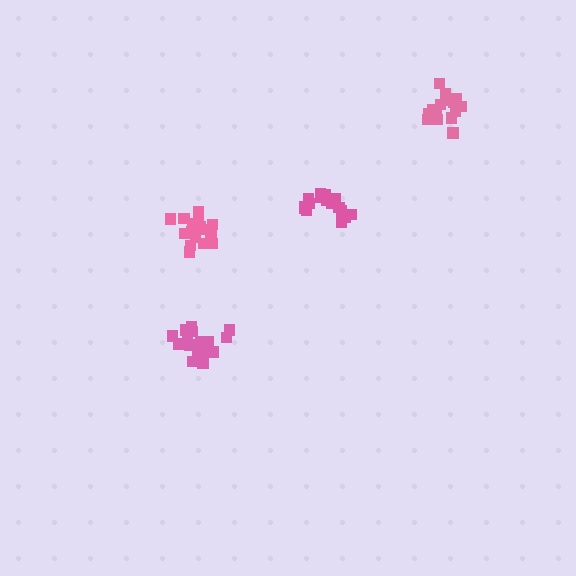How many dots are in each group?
Group 1: 17 dots, Group 2: 18 dots, Group 3: 20 dots, Group 4: 16 dots (71 total).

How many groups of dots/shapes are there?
There are 4 groups.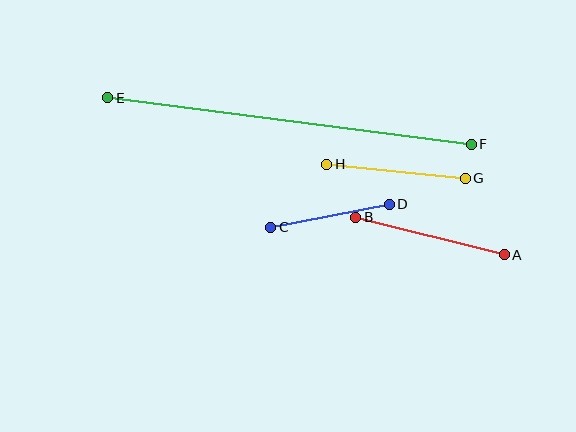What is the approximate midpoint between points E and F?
The midpoint is at approximately (290, 121) pixels.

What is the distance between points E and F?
The distance is approximately 367 pixels.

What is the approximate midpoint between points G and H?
The midpoint is at approximately (396, 171) pixels.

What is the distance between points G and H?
The distance is approximately 139 pixels.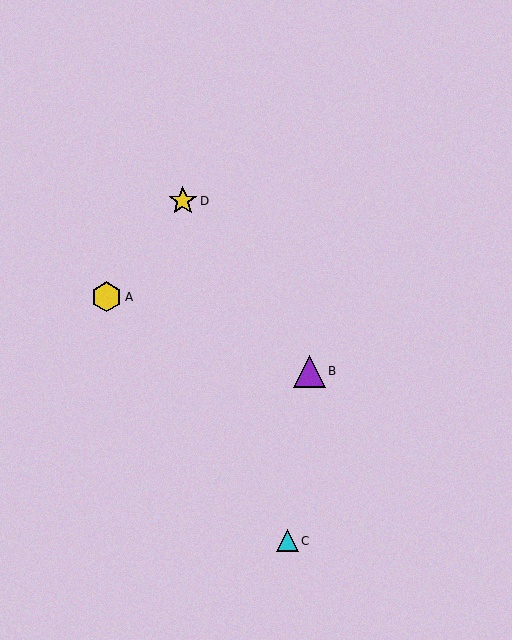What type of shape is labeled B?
Shape B is a purple triangle.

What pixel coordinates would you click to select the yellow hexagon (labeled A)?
Click at (107, 297) to select the yellow hexagon A.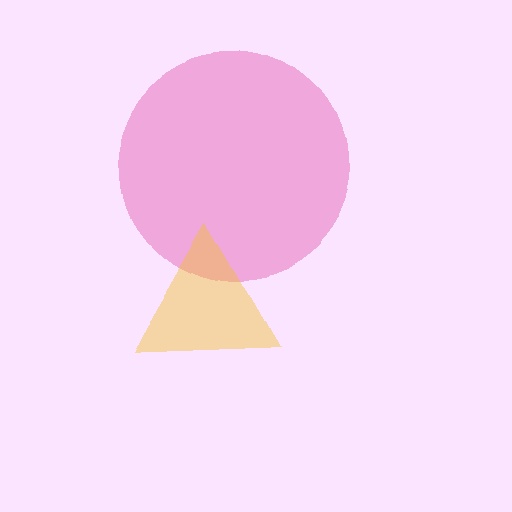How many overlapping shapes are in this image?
There are 2 overlapping shapes in the image.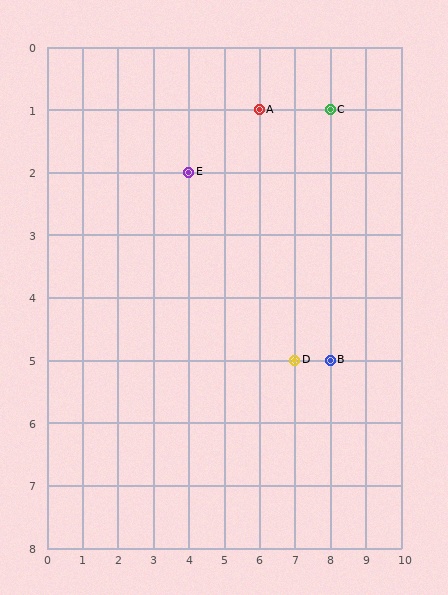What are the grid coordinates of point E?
Point E is at grid coordinates (4, 2).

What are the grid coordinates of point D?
Point D is at grid coordinates (7, 5).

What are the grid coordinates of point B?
Point B is at grid coordinates (8, 5).